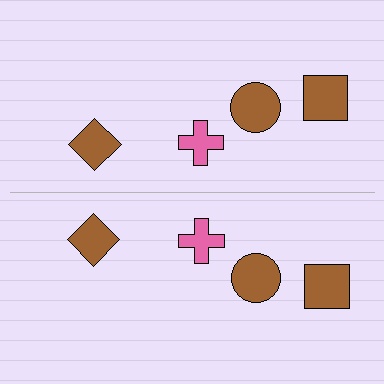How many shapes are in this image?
There are 8 shapes in this image.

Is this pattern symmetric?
Yes, this pattern has bilateral (reflection) symmetry.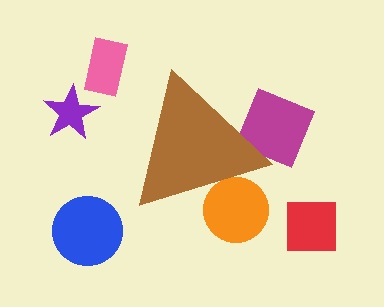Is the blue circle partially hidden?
No, the blue circle is fully visible.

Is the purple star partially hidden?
No, the purple star is fully visible.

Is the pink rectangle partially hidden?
No, the pink rectangle is fully visible.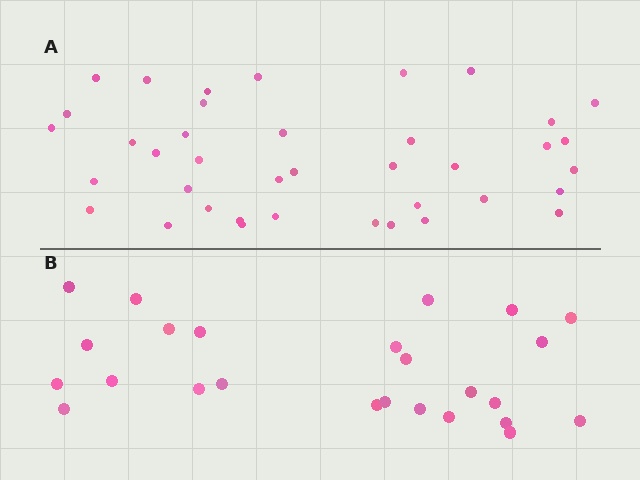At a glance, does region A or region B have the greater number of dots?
Region A (the top region) has more dots.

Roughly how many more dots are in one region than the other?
Region A has approximately 15 more dots than region B.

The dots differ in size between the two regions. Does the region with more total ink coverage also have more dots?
No. Region B has more total ink coverage because its dots are larger, but region A actually contains more individual dots. Total area can be misleading — the number of items is what matters here.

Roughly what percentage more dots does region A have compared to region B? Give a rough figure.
About 55% more.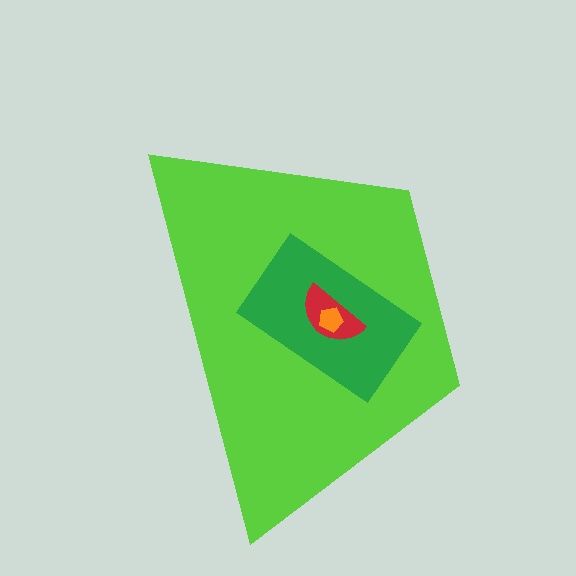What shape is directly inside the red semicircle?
The orange pentagon.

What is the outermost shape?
The lime trapezoid.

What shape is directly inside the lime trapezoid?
The green rectangle.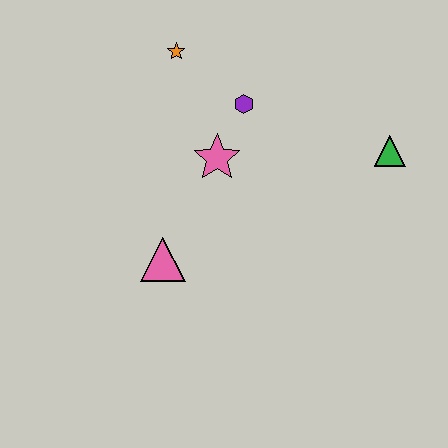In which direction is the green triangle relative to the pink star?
The green triangle is to the right of the pink star.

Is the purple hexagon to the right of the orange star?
Yes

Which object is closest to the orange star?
The purple hexagon is closest to the orange star.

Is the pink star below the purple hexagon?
Yes